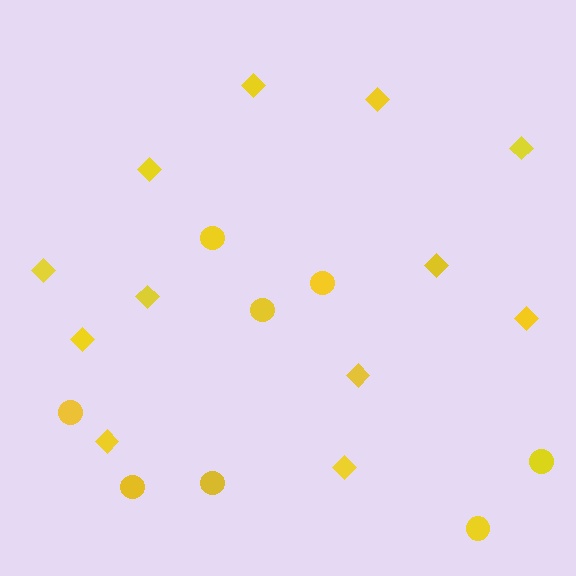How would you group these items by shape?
There are 2 groups: one group of diamonds (12) and one group of circles (8).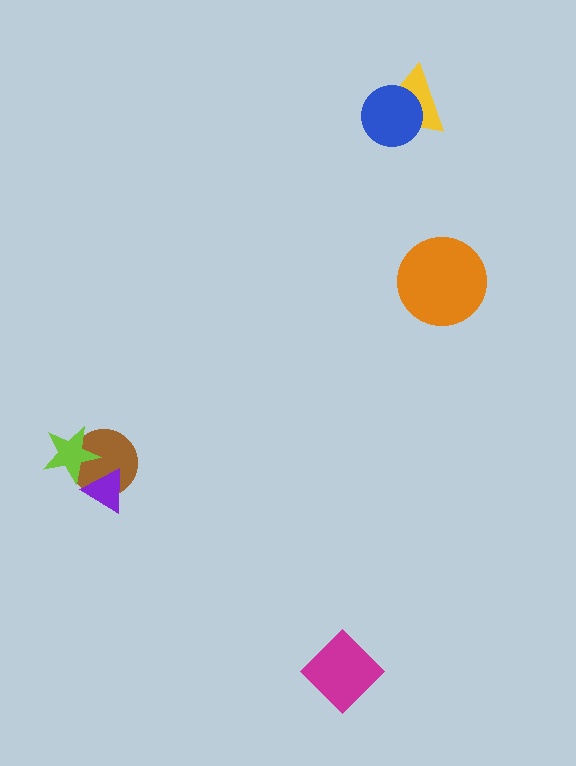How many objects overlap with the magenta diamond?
0 objects overlap with the magenta diamond.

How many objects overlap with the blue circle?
1 object overlaps with the blue circle.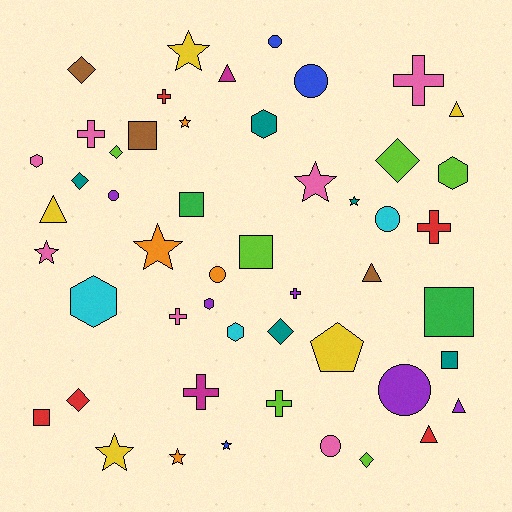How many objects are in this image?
There are 50 objects.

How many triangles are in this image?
There are 6 triangles.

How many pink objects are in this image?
There are 7 pink objects.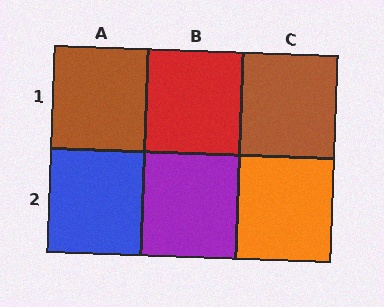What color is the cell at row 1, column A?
Brown.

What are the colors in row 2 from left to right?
Blue, purple, orange.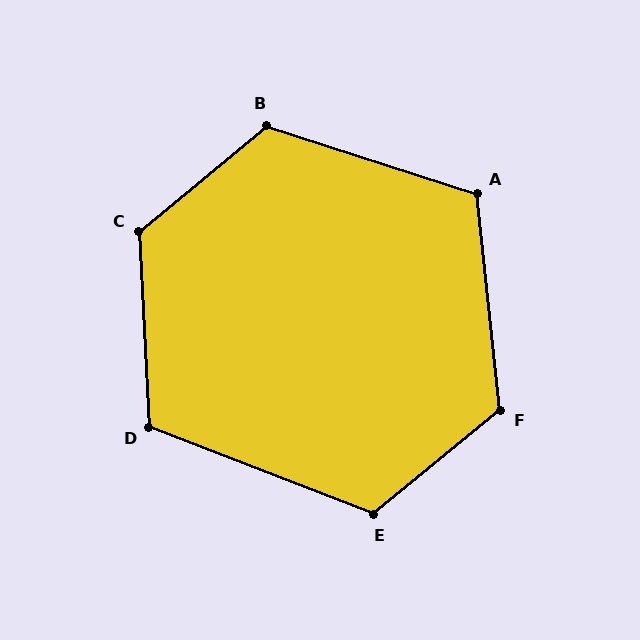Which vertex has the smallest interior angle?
A, at approximately 114 degrees.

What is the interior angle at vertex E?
Approximately 119 degrees (obtuse).